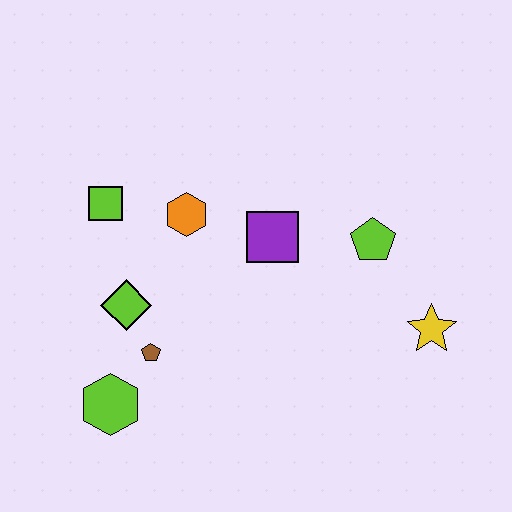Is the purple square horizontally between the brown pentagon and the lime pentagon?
Yes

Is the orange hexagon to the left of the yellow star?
Yes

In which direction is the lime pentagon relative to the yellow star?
The lime pentagon is above the yellow star.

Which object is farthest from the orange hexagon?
The yellow star is farthest from the orange hexagon.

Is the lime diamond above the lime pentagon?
No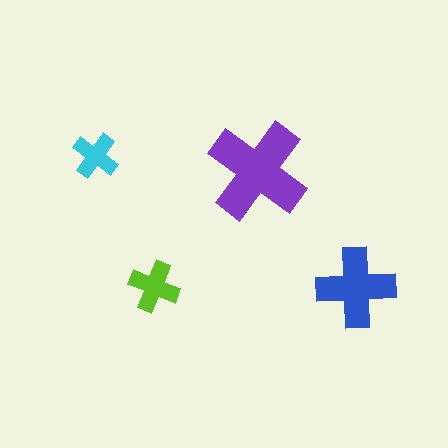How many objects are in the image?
There are 4 objects in the image.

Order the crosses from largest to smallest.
the purple one, the blue one, the lime one, the cyan one.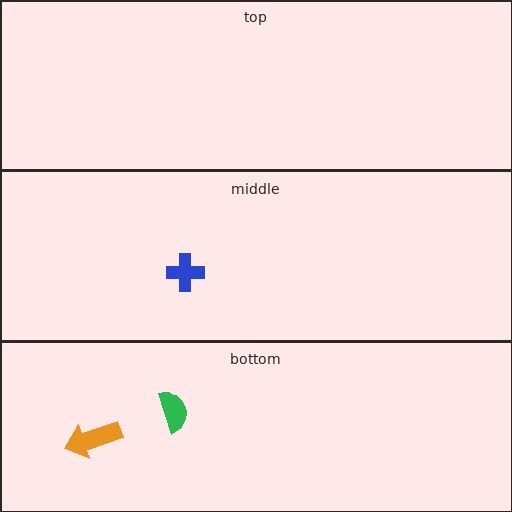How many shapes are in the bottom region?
2.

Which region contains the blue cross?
The middle region.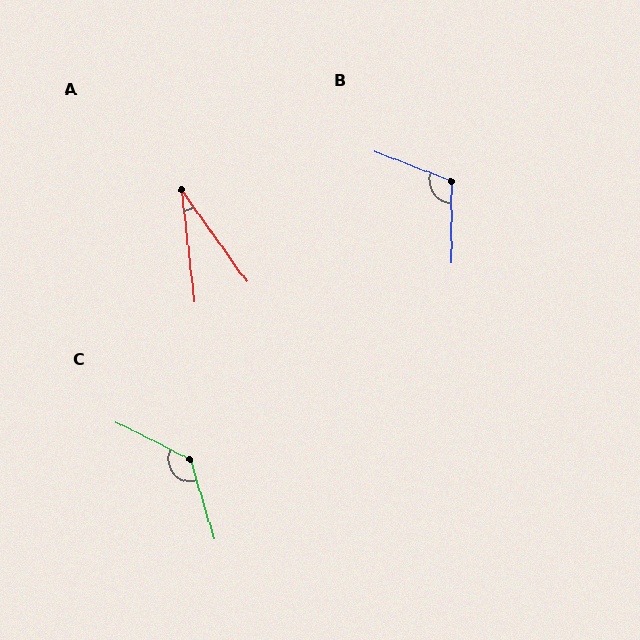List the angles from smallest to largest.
A (29°), B (110°), C (133°).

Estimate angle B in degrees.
Approximately 110 degrees.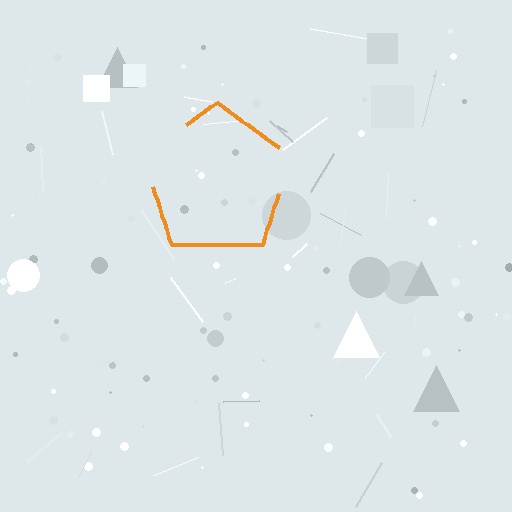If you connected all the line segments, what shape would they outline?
They would outline a pentagon.